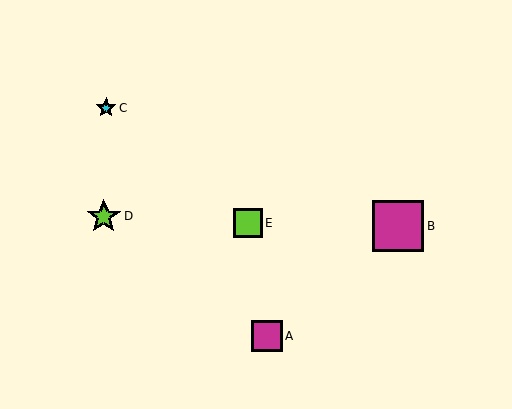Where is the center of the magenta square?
The center of the magenta square is at (398, 226).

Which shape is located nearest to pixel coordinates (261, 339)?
The magenta square (labeled A) at (267, 336) is nearest to that location.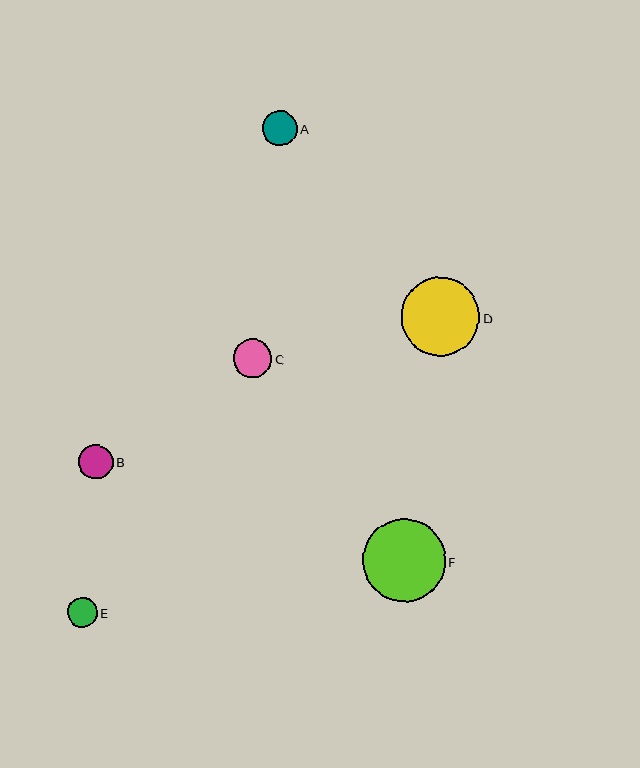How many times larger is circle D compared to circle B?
Circle D is approximately 2.3 times the size of circle B.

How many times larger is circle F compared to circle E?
Circle F is approximately 2.8 times the size of circle E.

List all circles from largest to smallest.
From largest to smallest: F, D, C, A, B, E.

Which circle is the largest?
Circle F is the largest with a size of approximately 83 pixels.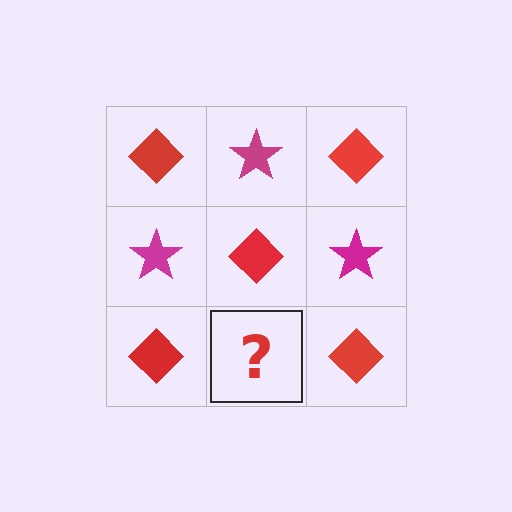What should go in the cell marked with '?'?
The missing cell should contain a magenta star.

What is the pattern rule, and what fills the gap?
The rule is that it alternates red diamond and magenta star in a checkerboard pattern. The gap should be filled with a magenta star.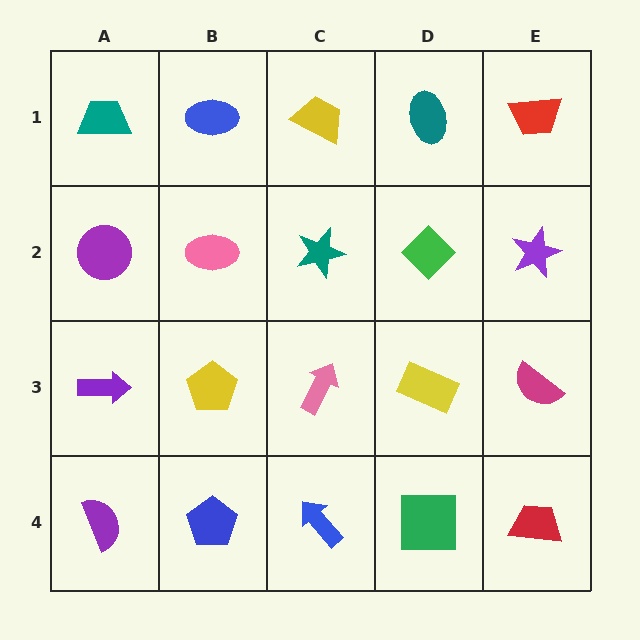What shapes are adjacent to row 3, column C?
A teal star (row 2, column C), a blue arrow (row 4, column C), a yellow pentagon (row 3, column B), a yellow rectangle (row 3, column D).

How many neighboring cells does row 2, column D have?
4.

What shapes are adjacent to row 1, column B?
A pink ellipse (row 2, column B), a teal trapezoid (row 1, column A), a yellow trapezoid (row 1, column C).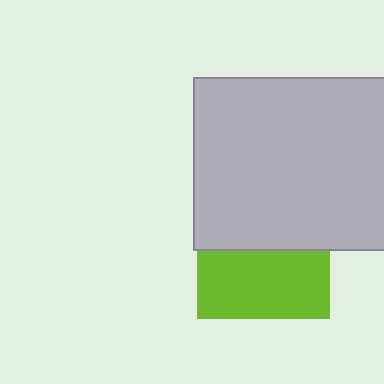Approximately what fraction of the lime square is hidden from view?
Roughly 49% of the lime square is hidden behind the light gray rectangle.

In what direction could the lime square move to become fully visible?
The lime square could move down. That would shift it out from behind the light gray rectangle entirely.